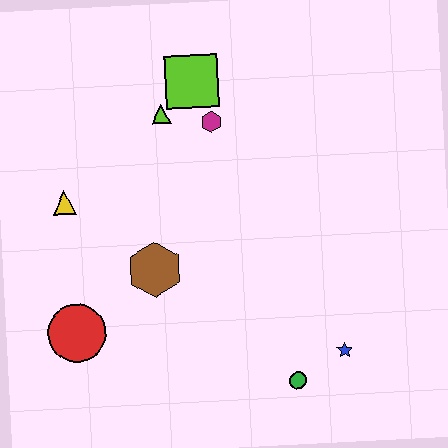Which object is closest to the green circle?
The blue star is closest to the green circle.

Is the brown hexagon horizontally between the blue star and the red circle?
Yes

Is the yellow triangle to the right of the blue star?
No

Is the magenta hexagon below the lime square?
Yes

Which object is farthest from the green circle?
The lime square is farthest from the green circle.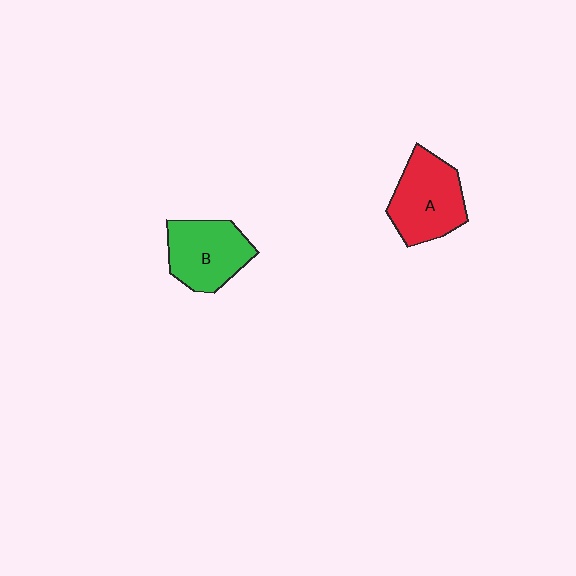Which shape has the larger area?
Shape A (red).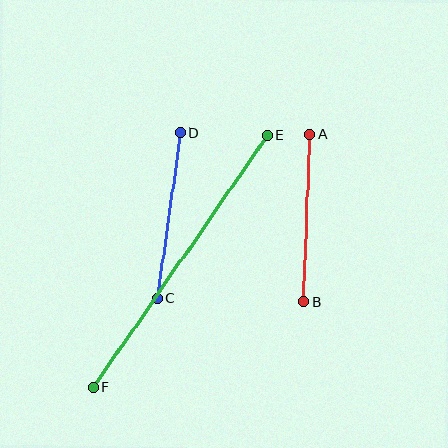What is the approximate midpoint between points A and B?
The midpoint is at approximately (307, 218) pixels.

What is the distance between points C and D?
The distance is approximately 167 pixels.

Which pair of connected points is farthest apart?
Points E and F are farthest apart.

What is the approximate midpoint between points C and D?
The midpoint is at approximately (169, 215) pixels.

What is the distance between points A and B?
The distance is approximately 168 pixels.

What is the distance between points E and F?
The distance is approximately 307 pixels.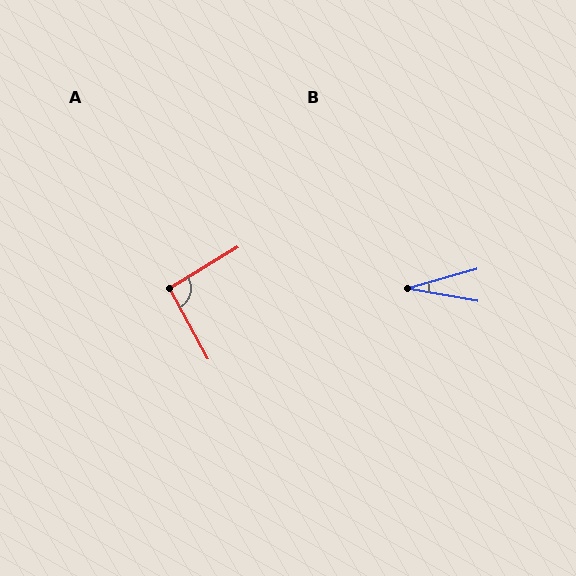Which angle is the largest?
A, at approximately 92 degrees.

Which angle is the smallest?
B, at approximately 26 degrees.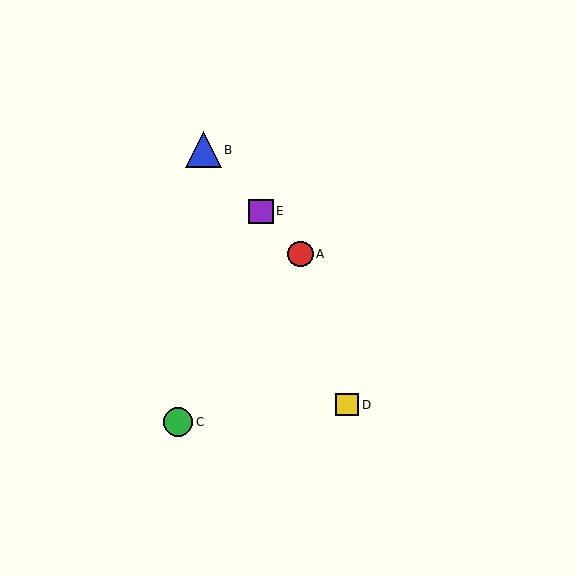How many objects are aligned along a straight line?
3 objects (A, B, E) are aligned along a straight line.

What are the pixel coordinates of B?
Object B is at (203, 150).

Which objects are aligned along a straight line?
Objects A, B, E are aligned along a straight line.